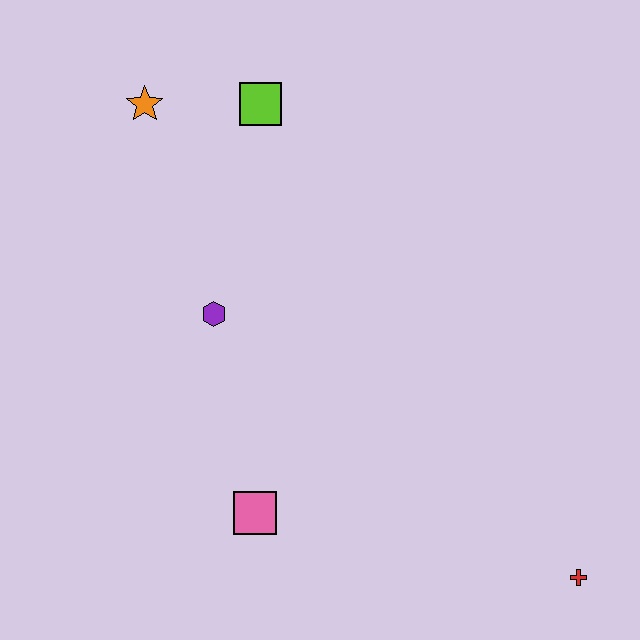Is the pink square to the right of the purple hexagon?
Yes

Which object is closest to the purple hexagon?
The pink square is closest to the purple hexagon.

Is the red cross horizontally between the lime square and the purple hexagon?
No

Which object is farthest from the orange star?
The red cross is farthest from the orange star.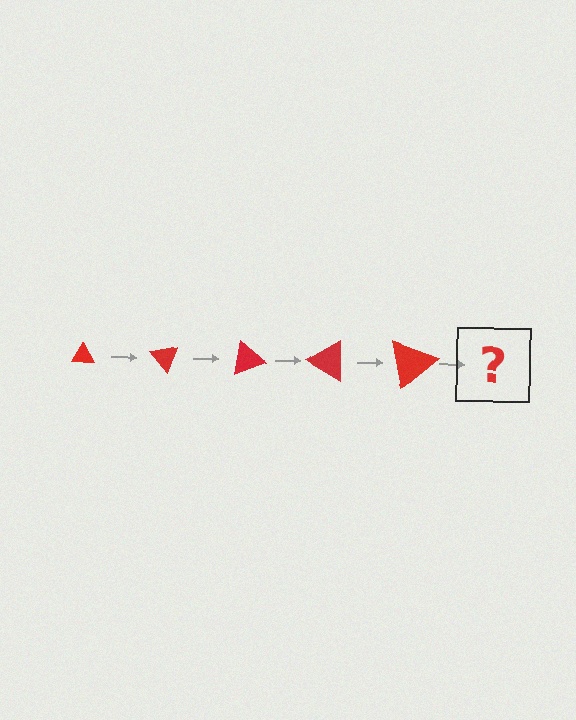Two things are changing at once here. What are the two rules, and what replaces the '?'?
The two rules are that the triangle grows larger each step and it rotates 50 degrees each step. The '?' should be a triangle, larger than the previous one and rotated 250 degrees from the start.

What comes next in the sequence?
The next element should be a triangle, larger than the previous one and rotated 250 degrees from the start.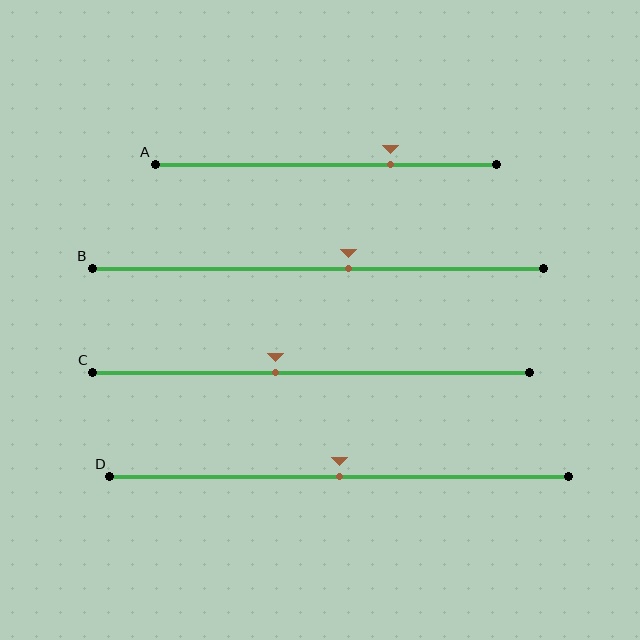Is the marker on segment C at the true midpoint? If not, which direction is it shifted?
No, the marker on segment C is shifted to the left by about 8% of the segment length.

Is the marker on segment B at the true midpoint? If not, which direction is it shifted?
No, the marker on segment B is shifted to the right by about 7% of the segment length.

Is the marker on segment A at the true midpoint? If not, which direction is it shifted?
No, the marker on segment A is shifted to the right by about 19% of the segment length.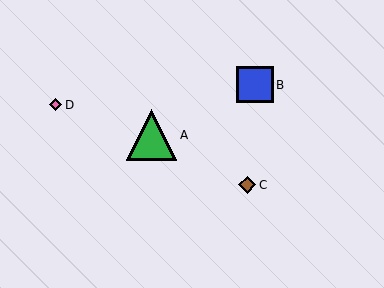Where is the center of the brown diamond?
The center of the brown diamond is at (247, 185).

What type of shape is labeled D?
Shape D is a pink diamond.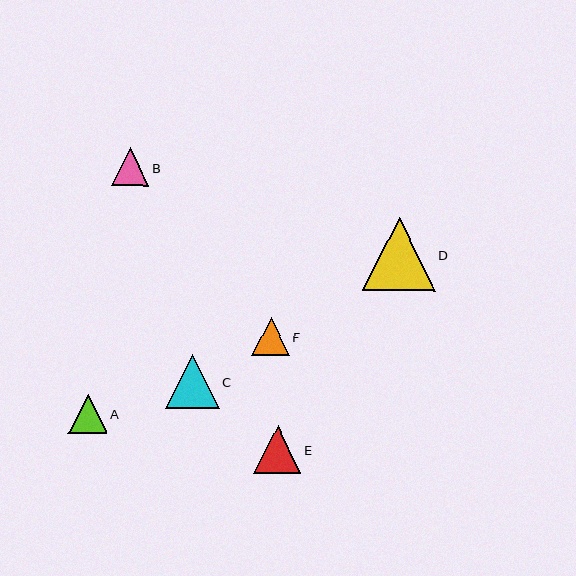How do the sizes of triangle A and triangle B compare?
Triangle A and triangle B are approximately the same size.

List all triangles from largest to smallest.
From largest to smallest: D, C, E, A, F, B.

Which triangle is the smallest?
Triangle B is the smallest with a size of approximately 38 pixels.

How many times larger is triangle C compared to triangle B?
Triangle C is approximately 1.4 times the size of triangle B.